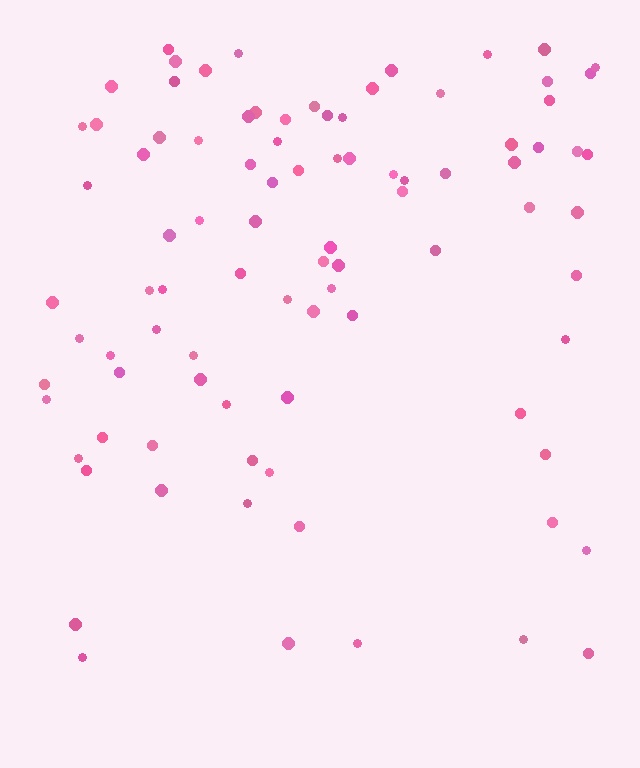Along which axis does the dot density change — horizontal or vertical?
Vertical.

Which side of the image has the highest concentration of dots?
The top.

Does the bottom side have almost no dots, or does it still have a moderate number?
Still a moderate number, just noticeably fewer than the top.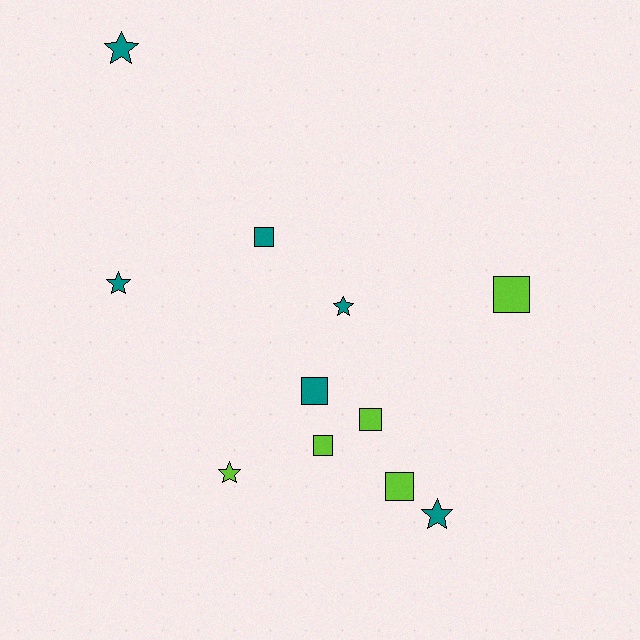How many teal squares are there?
There are 2 teal squares.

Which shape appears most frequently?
Square, with 6 objects.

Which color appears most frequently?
Teal, with 6 objects.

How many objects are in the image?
There are 11 objects.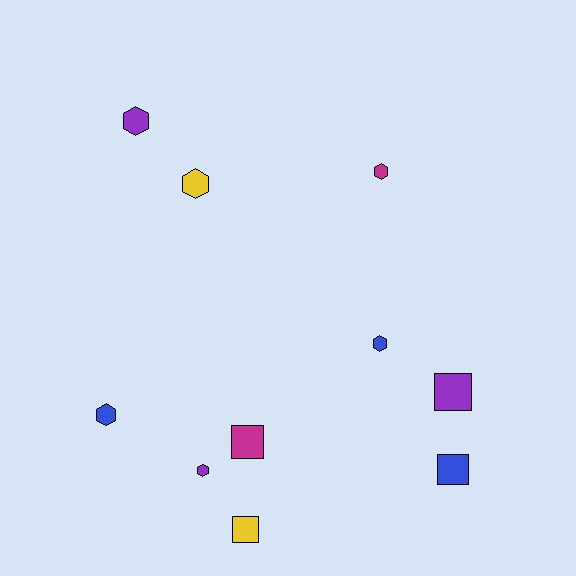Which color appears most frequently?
Purple, with 3 objects.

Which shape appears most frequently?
Hexagon, with 6 objects.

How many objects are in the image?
There are 10 objects.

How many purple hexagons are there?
There are 2 purple hexagons.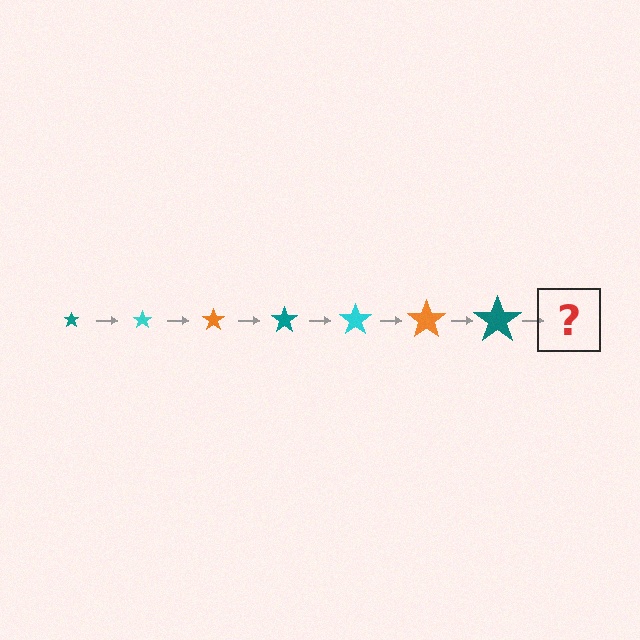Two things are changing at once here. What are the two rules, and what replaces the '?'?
The two rules are that the star grows larger each step and the color cycles through teal, cyan, and orange. The '?' should be a cyan star, larger than the previous one.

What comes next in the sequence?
The next element should be a cyan star, larger than the previous one.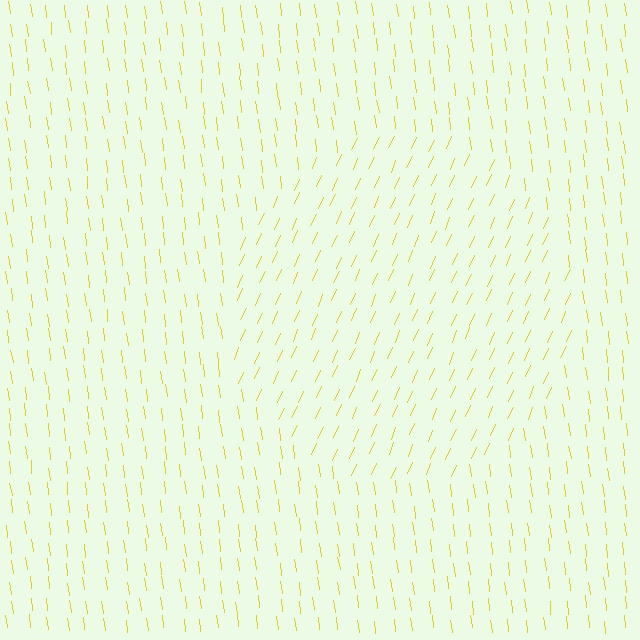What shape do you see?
I see a circle.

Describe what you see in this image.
The image is filled with small yellow line segments. A circle region in the image has lines oriented differently from the surrounding lines, creating a visible texture boundary.